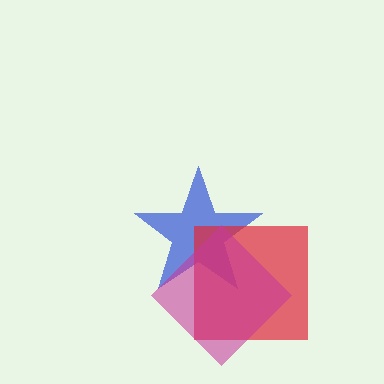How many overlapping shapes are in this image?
There are 3 overlapping shapes in the image.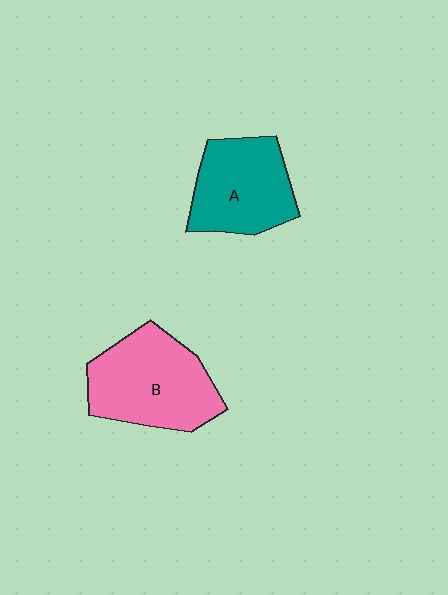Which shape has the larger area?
Shape B (pink).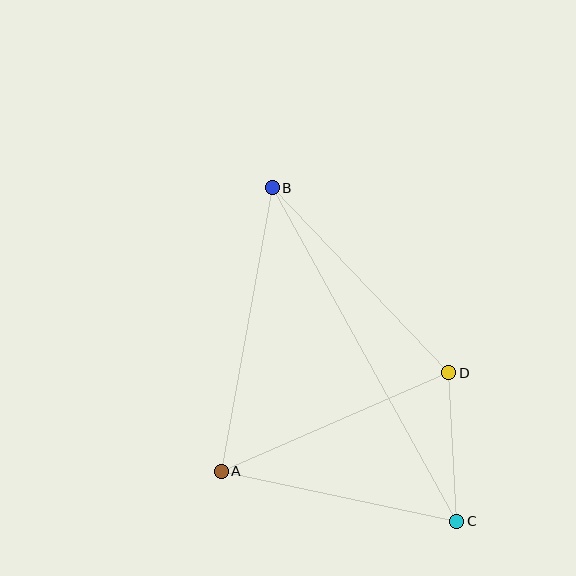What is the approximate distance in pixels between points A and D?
The distance between A and D is approximately 248 pixels.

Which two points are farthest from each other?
Points B and C are farthest from each other.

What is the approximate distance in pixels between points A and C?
The distance between A and C is approximately 241 pixels.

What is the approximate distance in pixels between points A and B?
The distance between A and B is approximately 288 pixels.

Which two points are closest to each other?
Points C and D are closest to each other.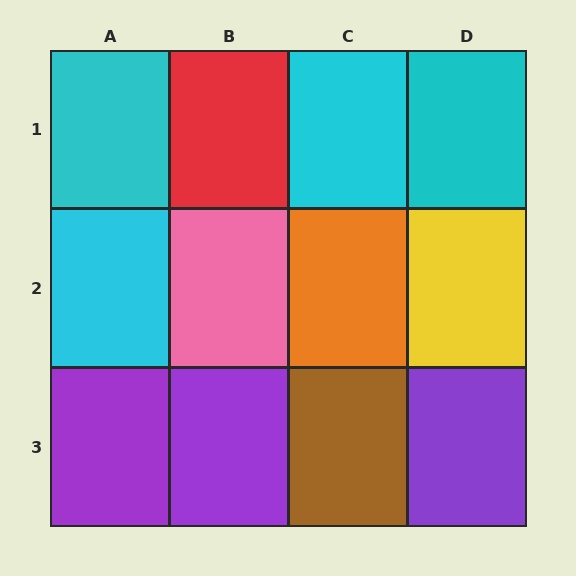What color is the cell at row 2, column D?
Yellow.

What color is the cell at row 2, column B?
Pink.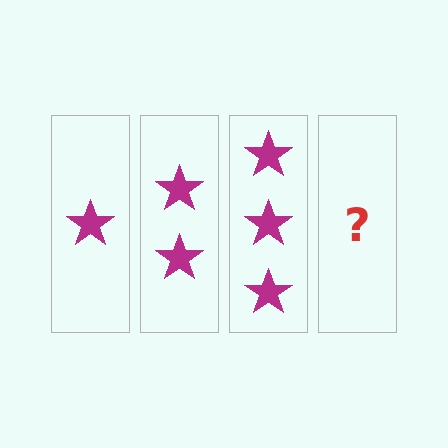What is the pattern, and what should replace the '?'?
The pattern is that each step adds one more star. The '?' should be 4 stars.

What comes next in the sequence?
The next element should be 4 stars.